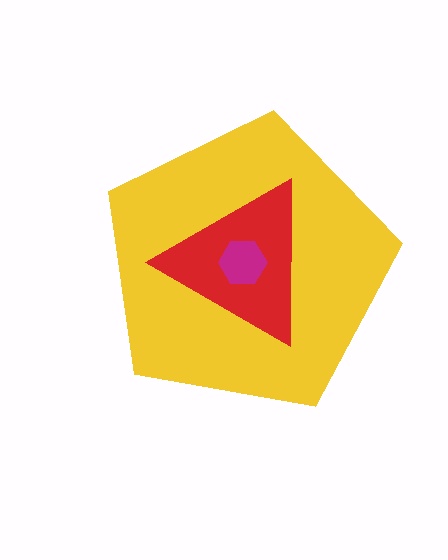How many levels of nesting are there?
3.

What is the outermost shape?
The yellow pentagon.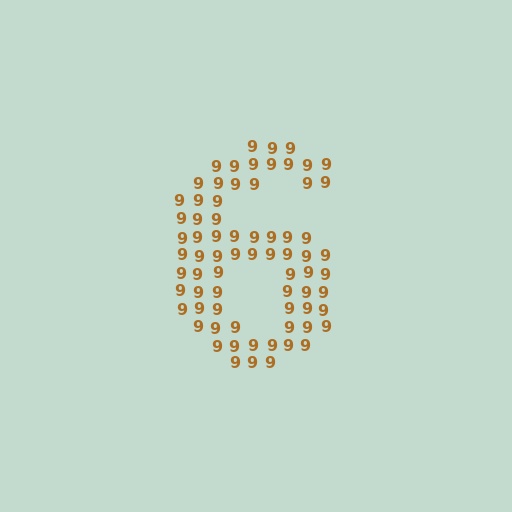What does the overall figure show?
The overall figure shows the digit 6.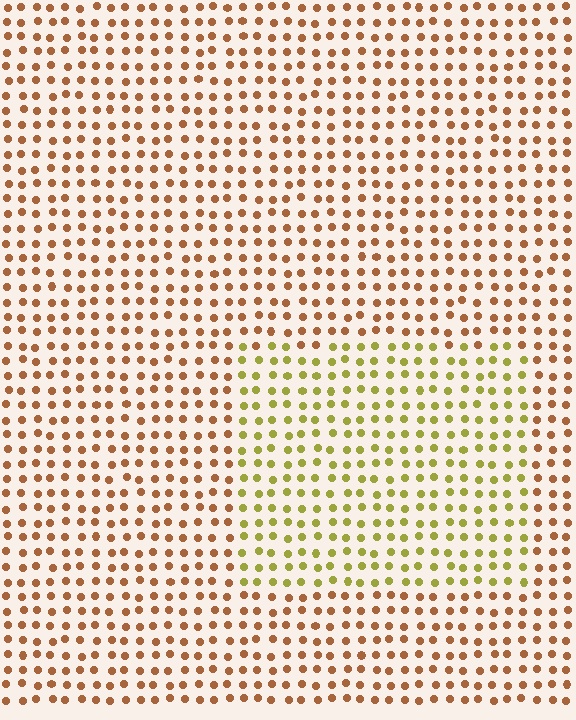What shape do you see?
I see a rectangle.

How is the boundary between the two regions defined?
The boundary is defined purely by a slight shift in hue (about 44 degrees). Spacing, size, and orientation are identical on both sides.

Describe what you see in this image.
The image is filled with small brown elements in a uniform arrangement. A rectangle-shaped region is visible where the elements are tinted to a slightly different hue, forming a subtle color boundary.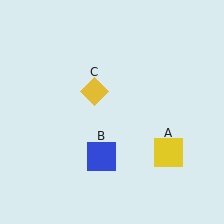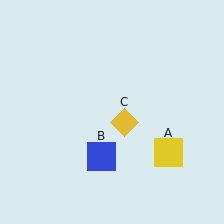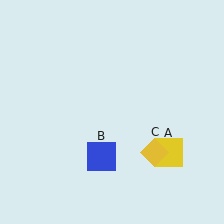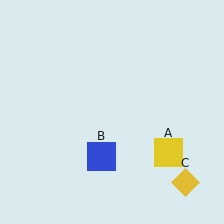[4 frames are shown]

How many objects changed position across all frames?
1 object changed position: yellow diamond (object C).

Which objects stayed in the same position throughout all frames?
Yellow square (object A) and blue square (object B) remained stationary.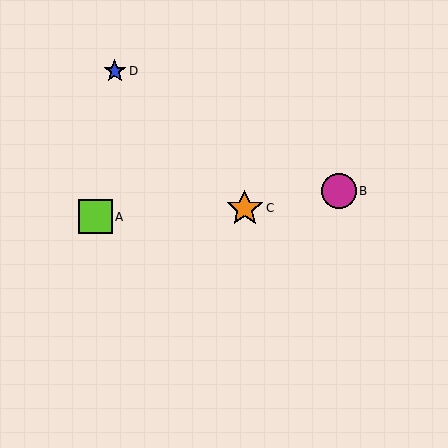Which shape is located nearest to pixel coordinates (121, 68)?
The blue star (labeled D) at (115, 71) is nearest to that location.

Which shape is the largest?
The orange star (labeled C) is the largest.